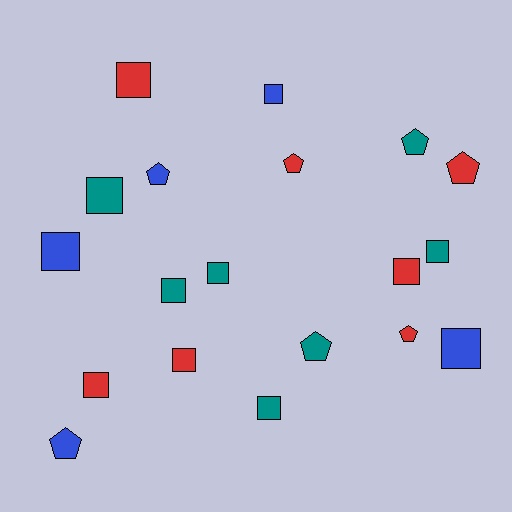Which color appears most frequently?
Red, with 7 objects.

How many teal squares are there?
There are 5 teal squares.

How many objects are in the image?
There are 19 objects.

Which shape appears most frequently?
Square, with 12 objects.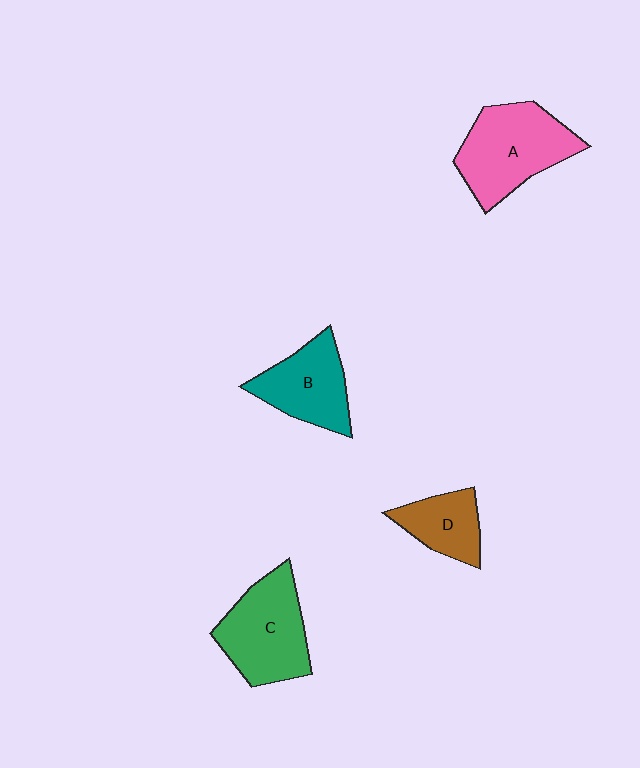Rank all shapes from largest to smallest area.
From largest to smallest: A (pink), C (green), B (teal), D (brown).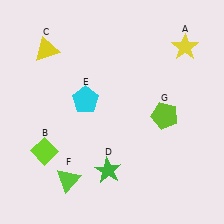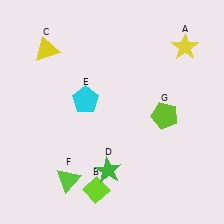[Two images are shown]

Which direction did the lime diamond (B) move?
The lime diamond (B) moved right.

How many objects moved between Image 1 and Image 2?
1 object moved between the two images.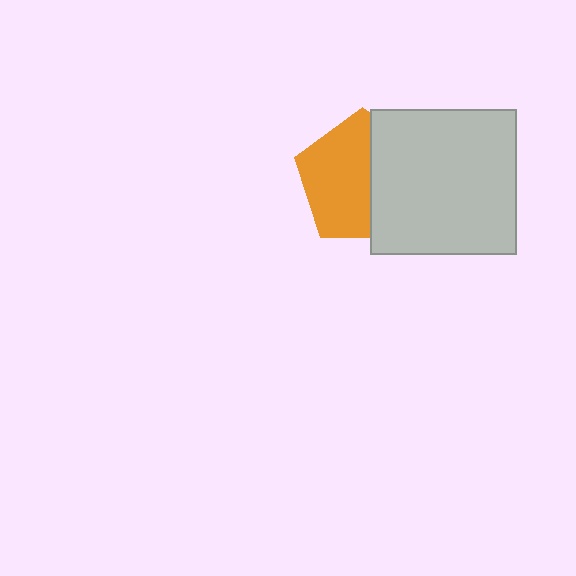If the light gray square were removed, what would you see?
You would see the complete orange pentagon.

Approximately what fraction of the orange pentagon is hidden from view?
Roughly 43% of the orange pentagon is hidden behind the light gray square.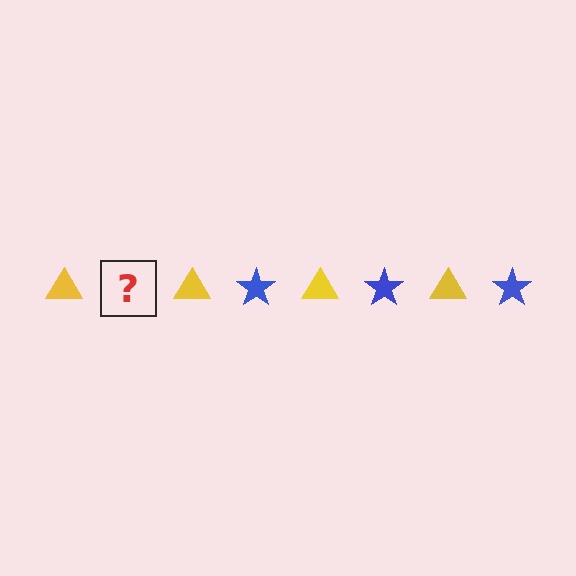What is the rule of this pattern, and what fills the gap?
The rule is that the pattern alternates between yellow triangle and blue star. The gap should be filled with a blue star.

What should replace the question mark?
The question mark should be replaced with a blue star.